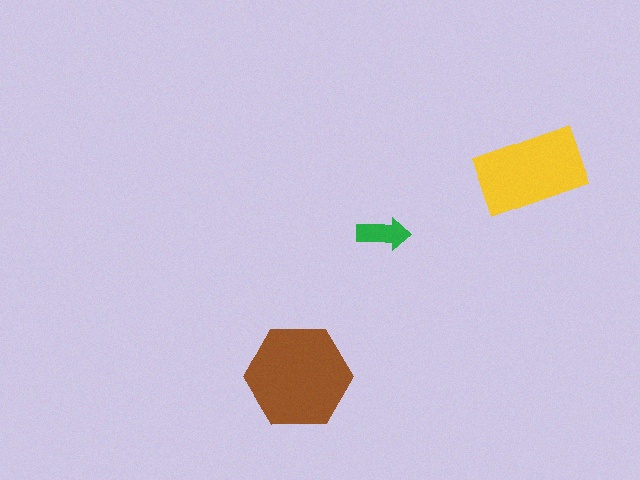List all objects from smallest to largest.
The green arrow, the yellow rectangle, the brown hexagon.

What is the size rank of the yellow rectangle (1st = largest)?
2nd.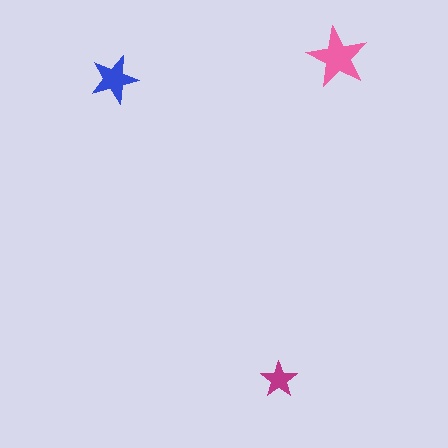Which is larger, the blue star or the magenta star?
The blue one.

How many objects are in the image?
There are 3 objects in the image.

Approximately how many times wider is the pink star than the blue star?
About 1.5 times wider.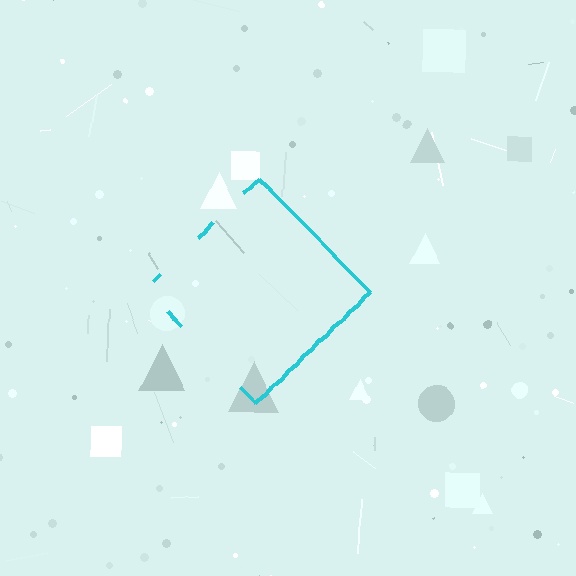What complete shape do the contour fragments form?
The contour fragments form a diamond.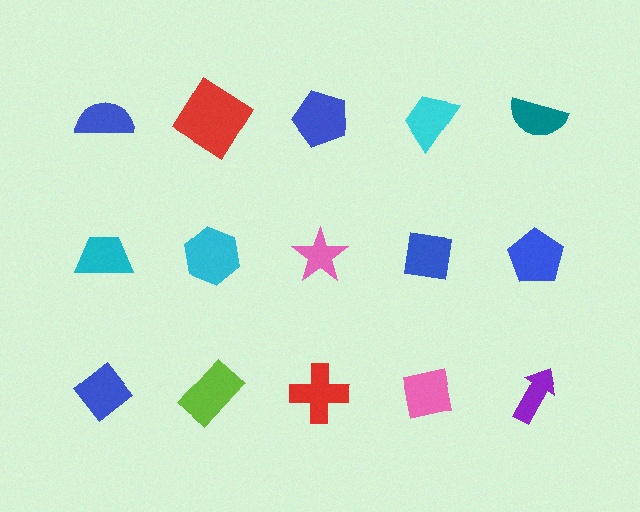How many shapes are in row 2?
5 shapes.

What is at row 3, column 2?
A lime rectangle.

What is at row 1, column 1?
A blue semicircle.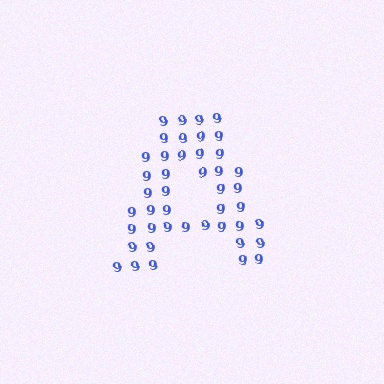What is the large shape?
The large shape is the letter A.